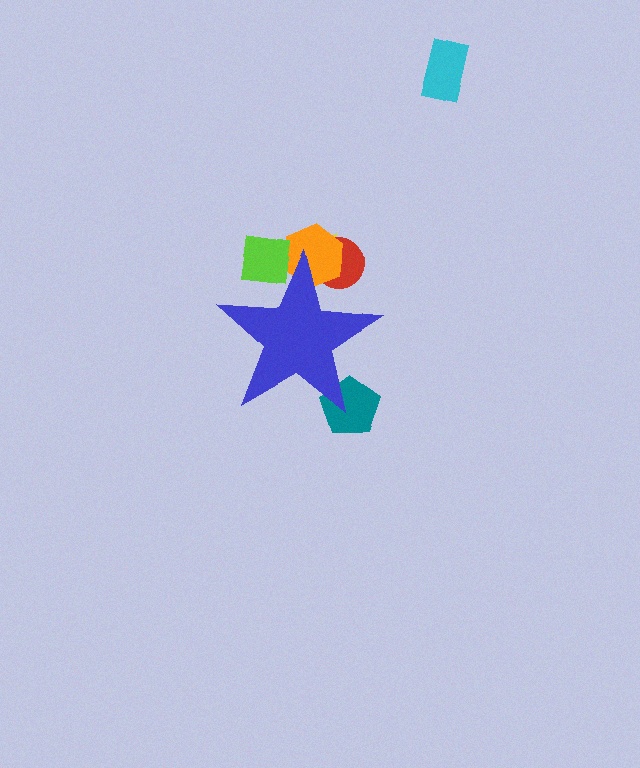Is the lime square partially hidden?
Yes, the lime square is partially hidden behind the blue star.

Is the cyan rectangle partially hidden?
No, the cyan rectangle is fully visible.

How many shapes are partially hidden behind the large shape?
5 shapes are partially hidden.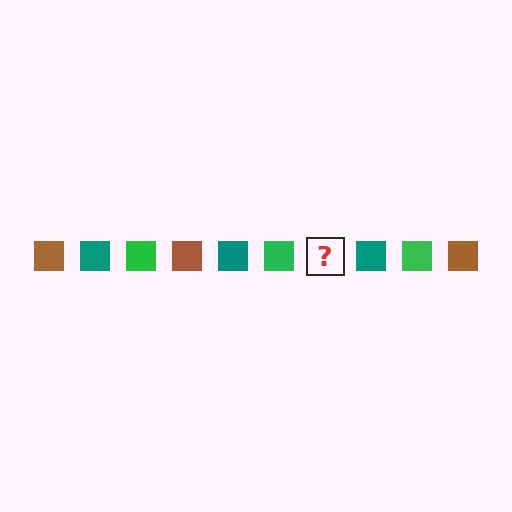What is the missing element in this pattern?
The missing element is a brown square.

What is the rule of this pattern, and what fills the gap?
The rule is that the pattern cycles through brown, teal, green squares. The gap should be filled with a brown square.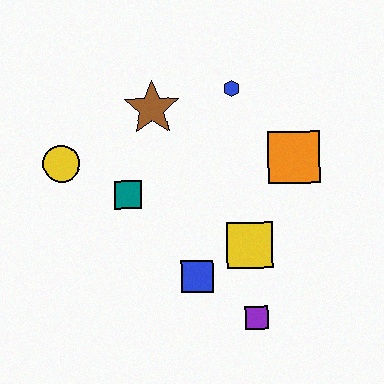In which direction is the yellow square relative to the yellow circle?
The yellow square is to the right of the yellow circle.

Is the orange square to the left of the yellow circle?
No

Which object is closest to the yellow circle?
The teal square is closest to the yellow circle.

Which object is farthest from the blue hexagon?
The purple square is farthest from the blue hexagon.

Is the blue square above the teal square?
No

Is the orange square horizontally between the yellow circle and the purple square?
No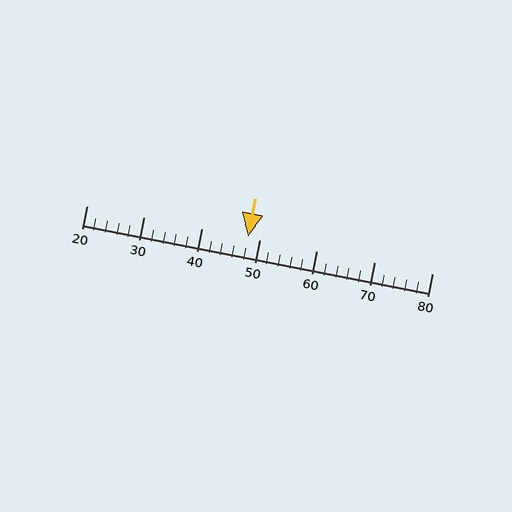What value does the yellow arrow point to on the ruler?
The yellow arrow points to approximately 48.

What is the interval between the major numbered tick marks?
The major tick marks are spaced 10 units apart.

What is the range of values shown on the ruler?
The ruler shows values from 20 to 80.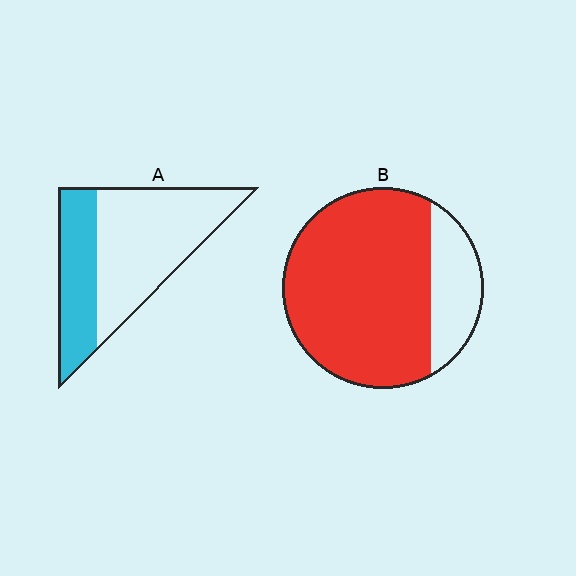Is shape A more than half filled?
No.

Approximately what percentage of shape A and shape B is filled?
A is approximately 35% and B is approximately 80%.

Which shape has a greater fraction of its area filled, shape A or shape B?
Shape B.